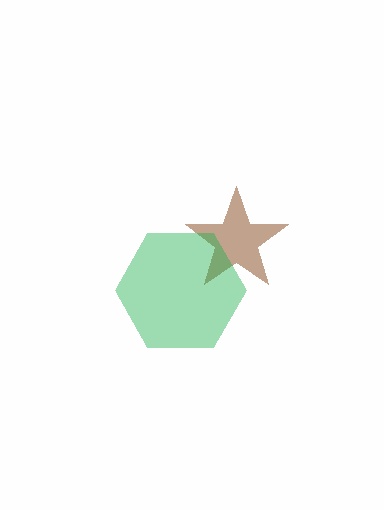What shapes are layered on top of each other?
The layered shapes are: a brown star, a green hexagon.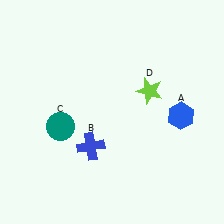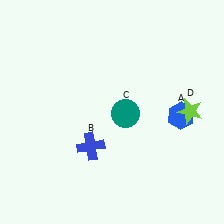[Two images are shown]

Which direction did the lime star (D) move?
The lime star (D) moved right.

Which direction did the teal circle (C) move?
The teal circle (C) moved right.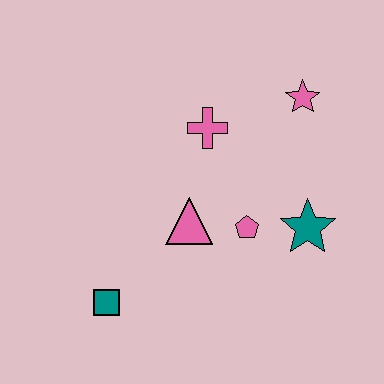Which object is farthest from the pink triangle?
The pink star is farthest from the pink triangle.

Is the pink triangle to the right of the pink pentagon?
No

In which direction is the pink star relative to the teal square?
The pink star is above the teal square.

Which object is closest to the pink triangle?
The pink pentagon is closest to the pink triangle.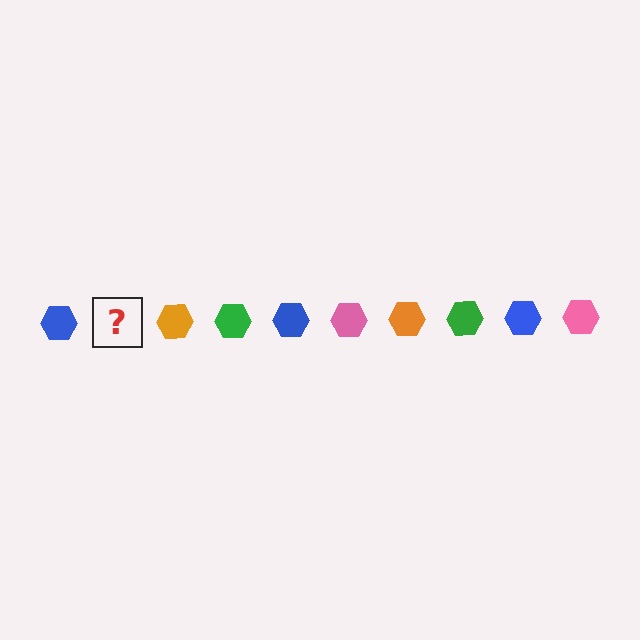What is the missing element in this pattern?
The missing element is a pink hexagon.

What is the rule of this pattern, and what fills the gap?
The rule is that the pattern cycles through blue, pink, orange, green hexagons. The gap should be filled with a pink hexagon.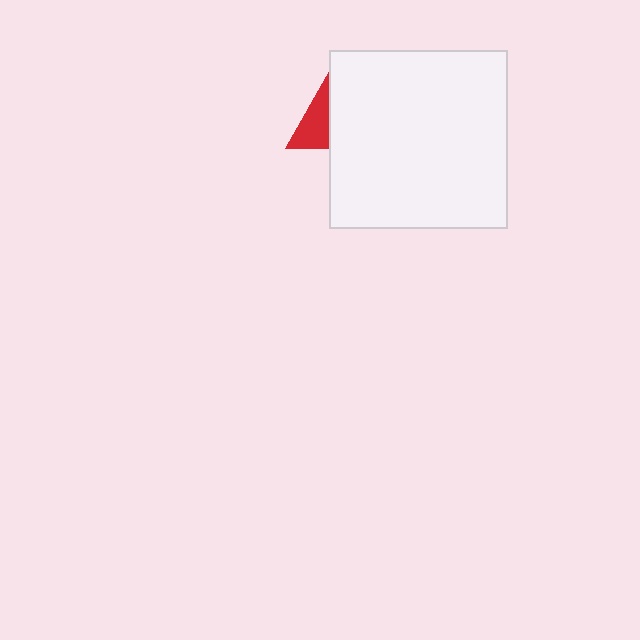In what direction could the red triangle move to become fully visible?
The red triangle could move left. That would shift it out from behind the white square entirely.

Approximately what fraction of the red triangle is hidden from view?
Roughly 53% of the red triangle is hidden behind the white square.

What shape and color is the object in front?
The object in front is a white square.